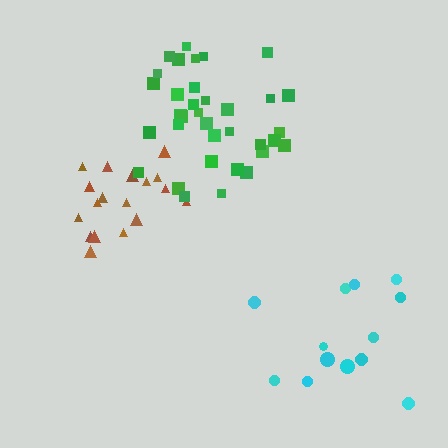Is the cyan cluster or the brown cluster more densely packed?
Brown.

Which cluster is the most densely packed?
Brown.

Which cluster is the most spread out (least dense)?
Cyan.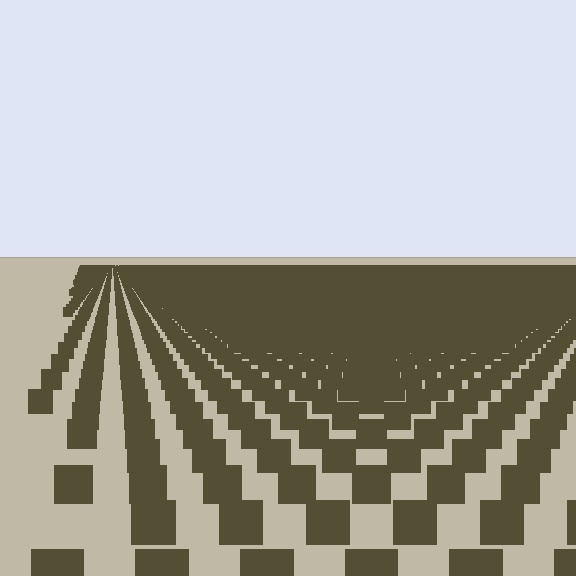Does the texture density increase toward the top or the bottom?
Density increases toward the top.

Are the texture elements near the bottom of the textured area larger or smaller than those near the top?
Larger. Near the bottom, elements are closer to the viewer and appear at a bigger on-screen size.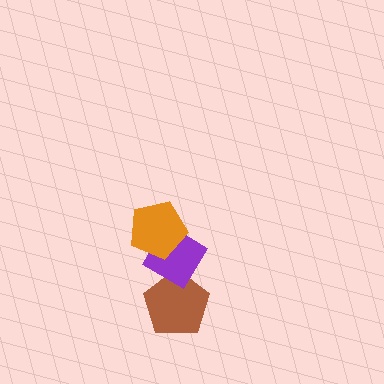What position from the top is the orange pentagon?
The orange pentagon is 1st from the top.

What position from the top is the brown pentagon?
The brown pentagon is 3rd from the top.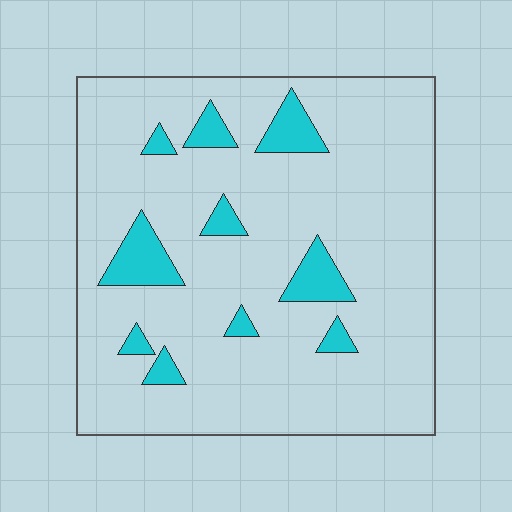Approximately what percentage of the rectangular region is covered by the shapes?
Approximately 10%.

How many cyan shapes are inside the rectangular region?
10.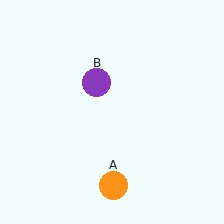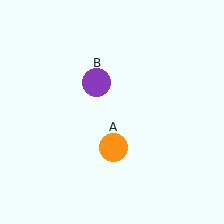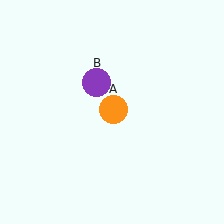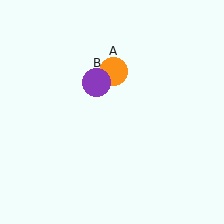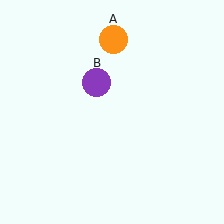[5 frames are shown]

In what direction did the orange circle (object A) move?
The orange circle (object A) moved up.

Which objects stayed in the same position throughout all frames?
Purple circle (object B) remained stationary.